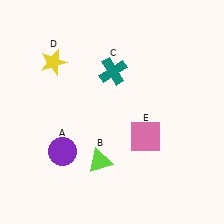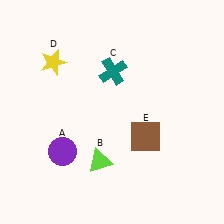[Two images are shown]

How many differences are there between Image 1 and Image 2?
There is 1 difference between the two images.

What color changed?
The square (E) changed from pink in Image 1 to brown in Image 2.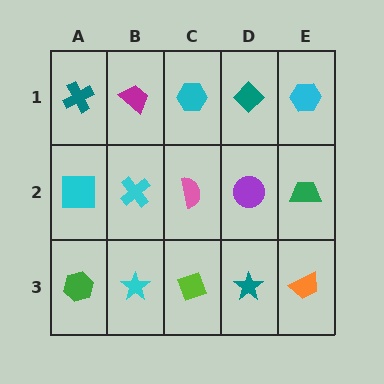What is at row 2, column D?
A purple circle.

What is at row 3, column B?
A cyan star.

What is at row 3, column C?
A lime diamond.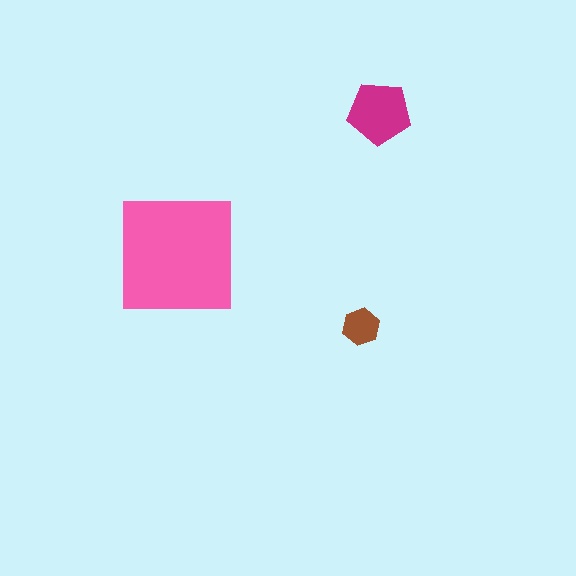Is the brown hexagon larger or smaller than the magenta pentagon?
Smaller.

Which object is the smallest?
The brown hexagon.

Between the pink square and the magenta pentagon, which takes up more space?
The pink square.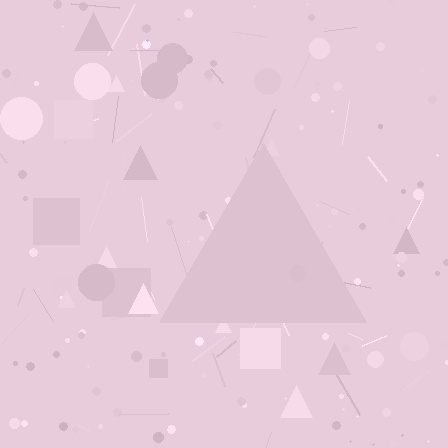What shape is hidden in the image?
A triangle is hidden in the image.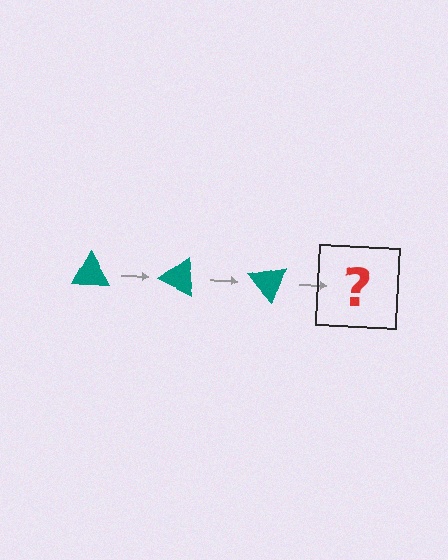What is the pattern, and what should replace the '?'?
The pattern is that the triangle rotates 25 degrees each step. The '?' should be a teal triangle rotated 75 degrees.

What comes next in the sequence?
The next element should be a teal triangle rotated 75 degrees.